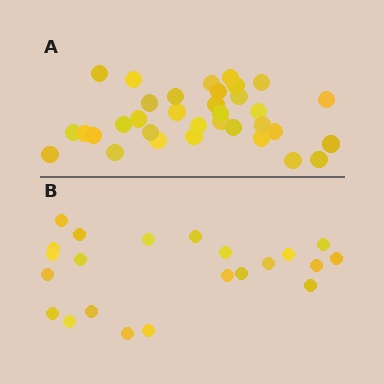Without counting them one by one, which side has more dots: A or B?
Region A (the top region) has more dots.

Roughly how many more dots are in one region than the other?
Region A has roughly 12 or so more dots than region B.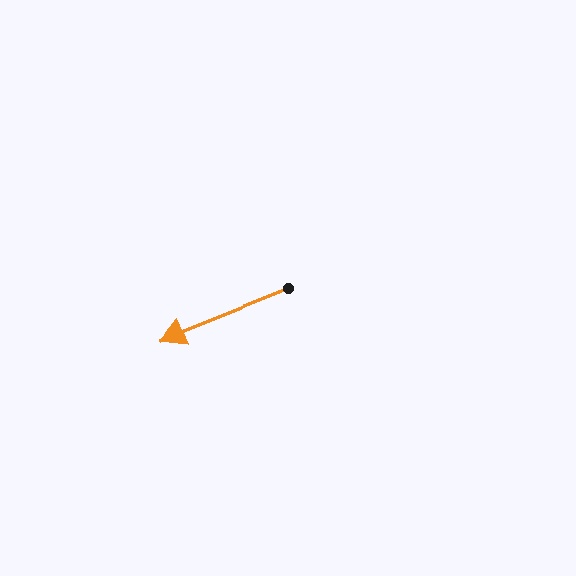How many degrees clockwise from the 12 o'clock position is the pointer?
Approximately 248 degrees.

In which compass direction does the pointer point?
West.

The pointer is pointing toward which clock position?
Roughly 8 o'clock.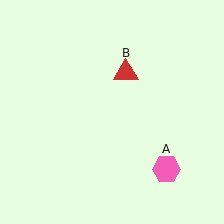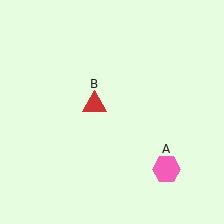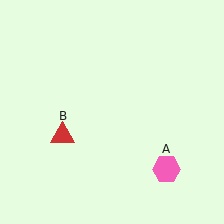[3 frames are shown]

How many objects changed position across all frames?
1 object changed position: red triangle (object B).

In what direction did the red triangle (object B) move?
The red triangle (object B) moved down and to the left.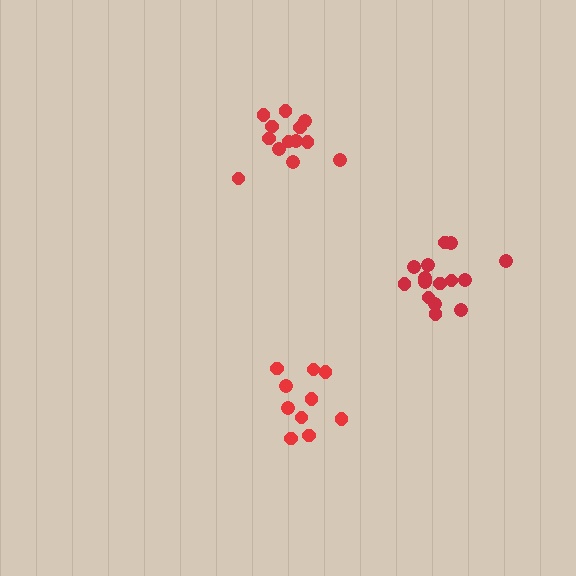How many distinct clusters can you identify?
There are 3 distinct clusters.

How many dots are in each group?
Group 1: 10 dots, Group 2: 15 dots, Group 3: 13 dots (38 total).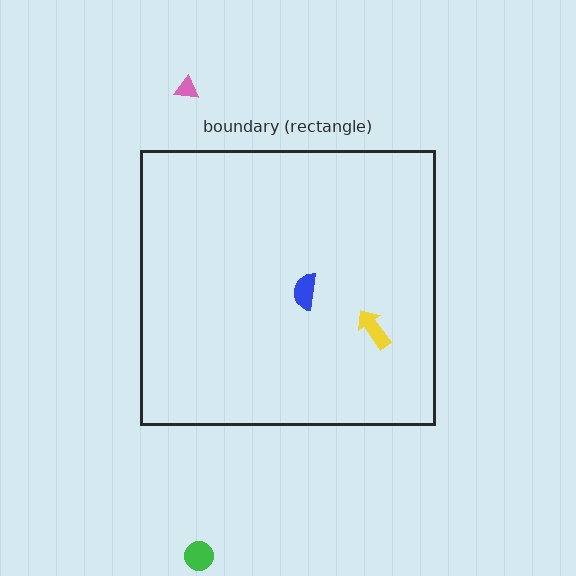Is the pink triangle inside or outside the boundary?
Outside.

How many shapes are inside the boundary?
2 inside, 2 outside.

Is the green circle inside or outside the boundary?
Outside.